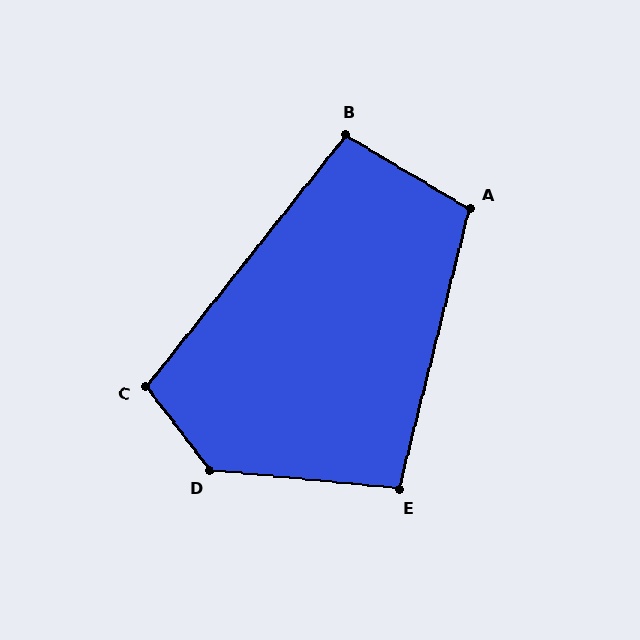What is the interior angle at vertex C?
Approximately 104 degrees (obtuse).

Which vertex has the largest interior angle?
D, at approximately 133 degrees.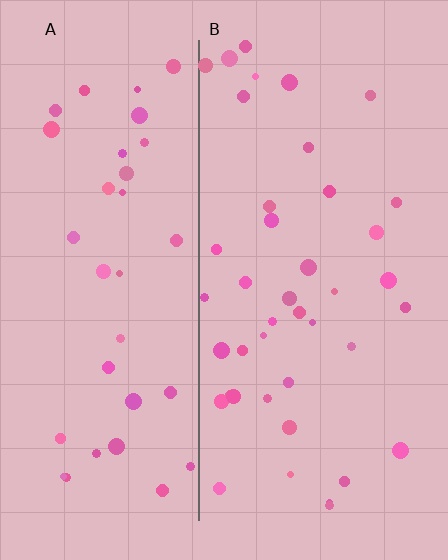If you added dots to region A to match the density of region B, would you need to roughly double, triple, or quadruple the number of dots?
Approximately double.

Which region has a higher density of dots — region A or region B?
B (the right).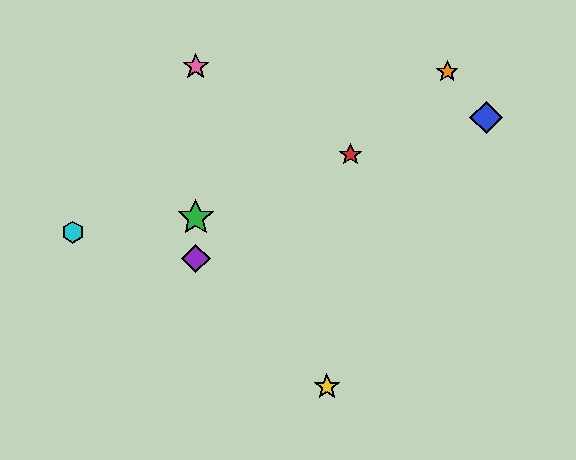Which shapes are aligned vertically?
The green star, the purple diamond, the pink star are aligned vertically.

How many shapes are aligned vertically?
3 shapes (the green star, the purple diamond, the pink star) are aligned vertically.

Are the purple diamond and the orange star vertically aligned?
No, the purple diamond is at x≈196 and the orange star is at x≈447.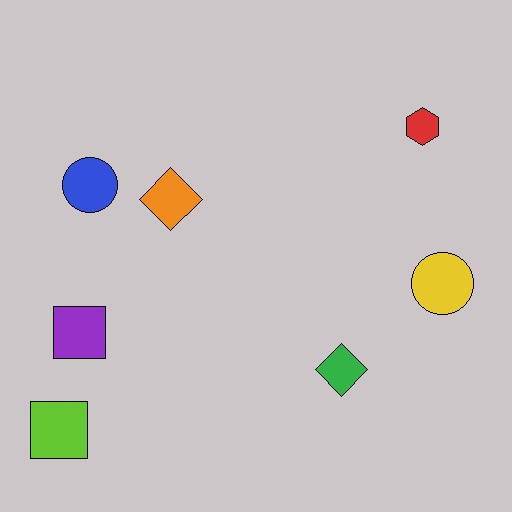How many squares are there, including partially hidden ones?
There are 2 squares.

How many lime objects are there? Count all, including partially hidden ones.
There is 1 lime object.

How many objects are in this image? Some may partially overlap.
There are 7 objects.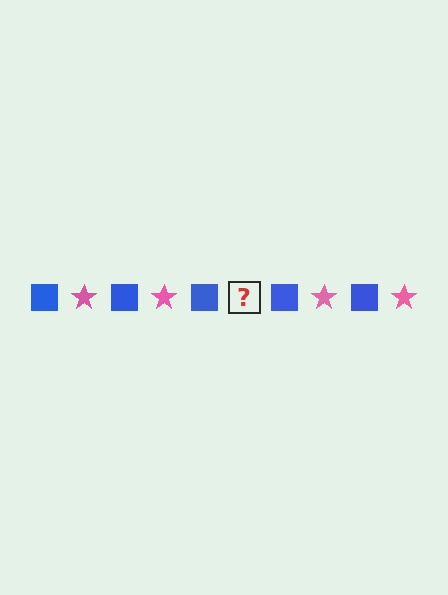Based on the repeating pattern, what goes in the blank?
The blank should be a pink star.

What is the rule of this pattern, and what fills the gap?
The rule is that the pattern alternates between blue square and pink star. The gap should be filled with a pink star.